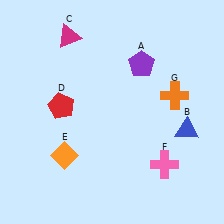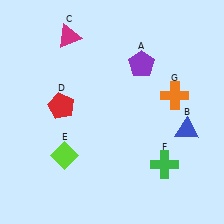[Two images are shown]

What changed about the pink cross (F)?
In Image 1, F is pink. In Image 2, it changed to green.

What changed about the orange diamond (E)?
In Image 1, E is orange. In Image 2, it changed to lime.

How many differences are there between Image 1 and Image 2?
There are 2 differences between the two images.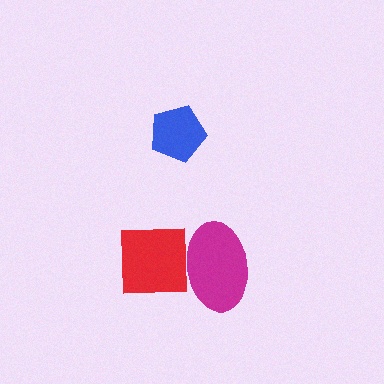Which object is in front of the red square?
The magenta ellipse is in front of the red square.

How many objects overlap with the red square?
1 object overlaps with the red square.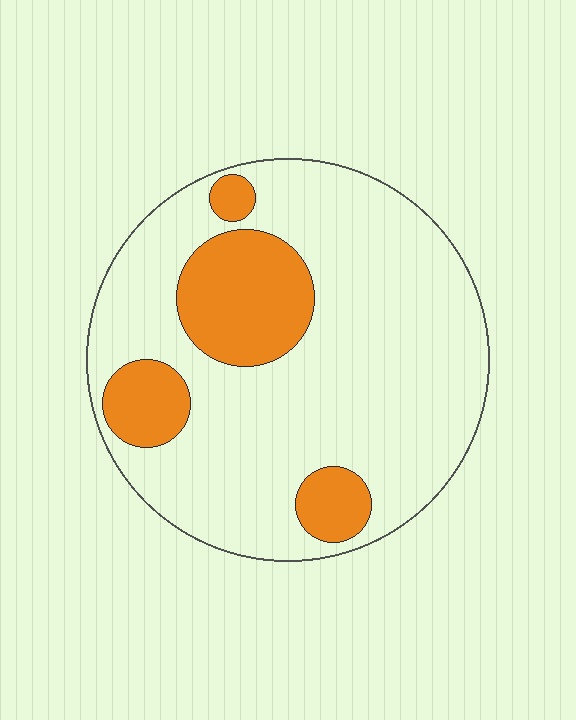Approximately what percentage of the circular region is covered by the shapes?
Approximately 20%.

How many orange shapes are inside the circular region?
4.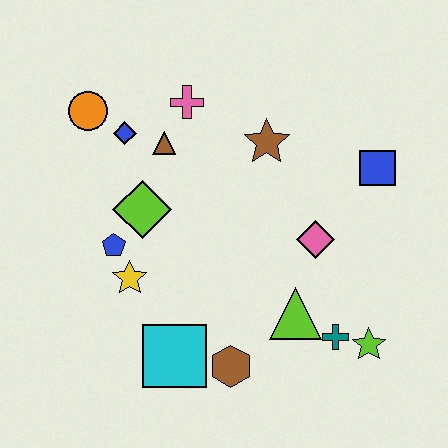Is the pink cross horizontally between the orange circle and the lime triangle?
Yes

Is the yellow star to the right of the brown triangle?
No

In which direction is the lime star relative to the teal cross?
The lime star is to the right of the teal cross.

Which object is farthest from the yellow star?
The blue square is farthest from the yellow star.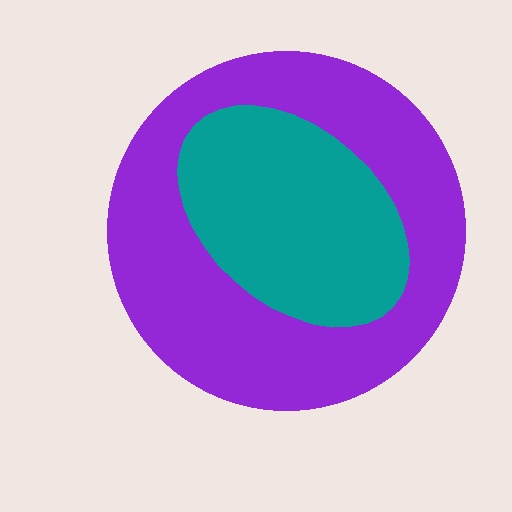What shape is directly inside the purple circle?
The teal ellipse.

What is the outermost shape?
The purple circle.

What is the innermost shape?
The teal ellipse.